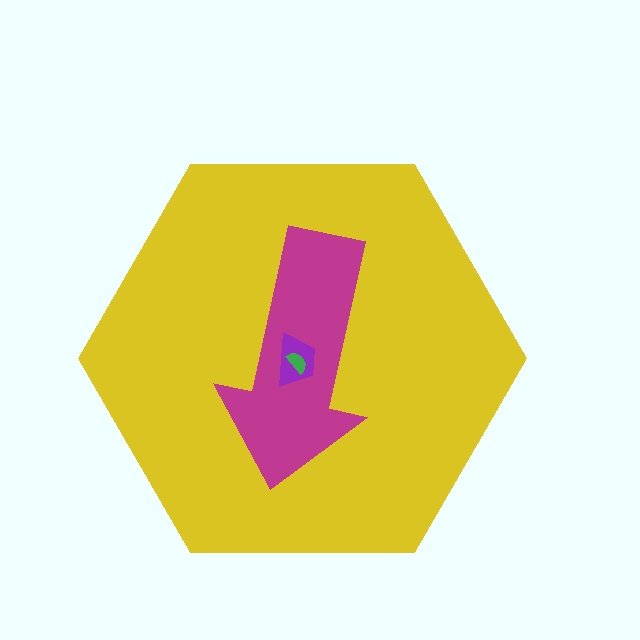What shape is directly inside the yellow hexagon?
The magenta arrow.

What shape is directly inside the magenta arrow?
The purple trapezoid.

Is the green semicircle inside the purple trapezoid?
Yes.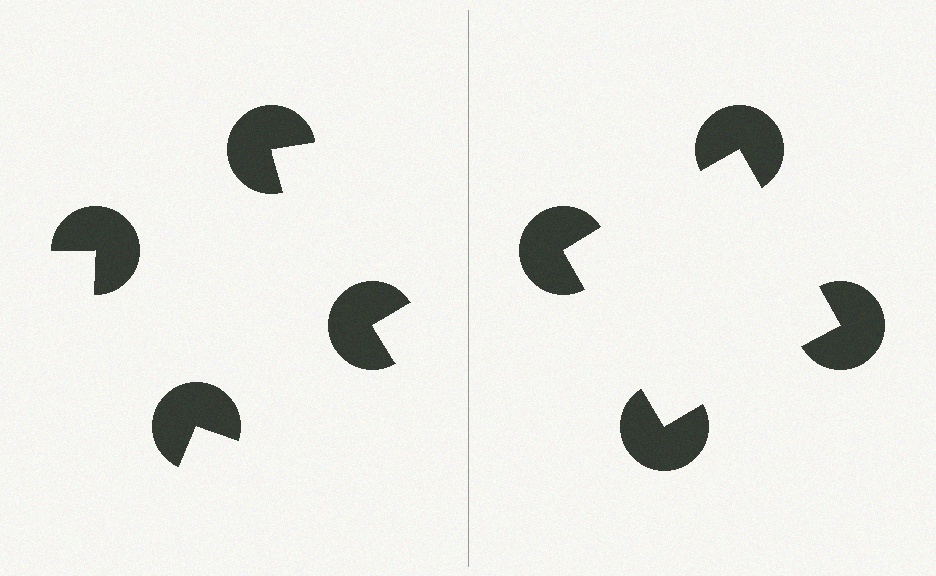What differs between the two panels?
The pac-man discs are positioned identically on both sides; only the wedge orientations differ. On the right they align to a square; on the left they are misaligned.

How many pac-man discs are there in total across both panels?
8 — 4 on each side.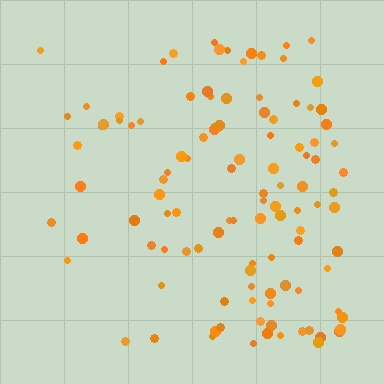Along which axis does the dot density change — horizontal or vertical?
Horizontal.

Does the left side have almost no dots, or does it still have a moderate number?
Still a moderate number, just noticeably fewer than the right.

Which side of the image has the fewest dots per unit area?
The left.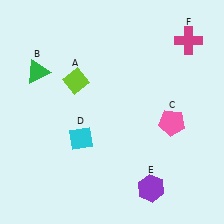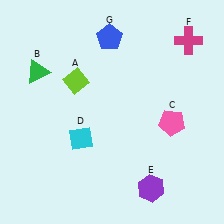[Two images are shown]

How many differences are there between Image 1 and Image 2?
There is 1 difference between the two images.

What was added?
A blue pentagon (G) was added in Image 2.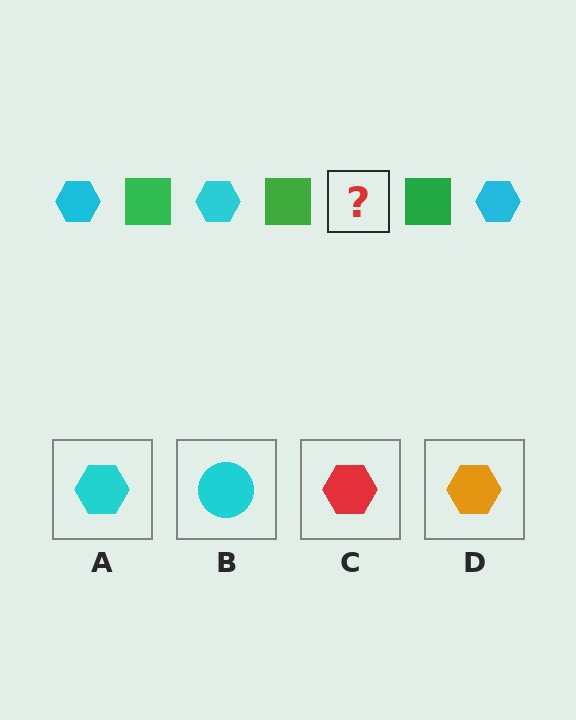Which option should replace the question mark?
Option A.